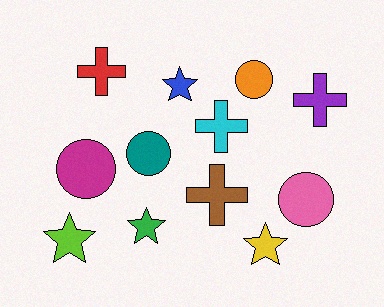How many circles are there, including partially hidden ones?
There are 4 circles.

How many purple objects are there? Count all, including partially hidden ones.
There is 1 purple object.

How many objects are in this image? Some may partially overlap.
There are 12 objects.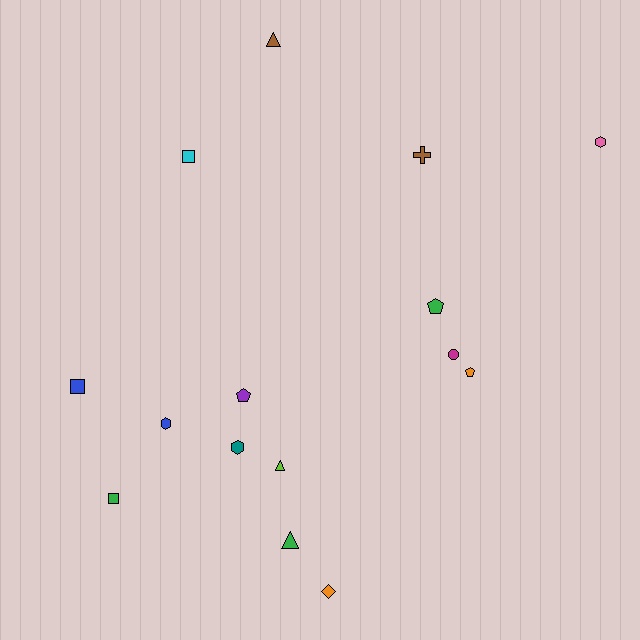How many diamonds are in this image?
There is 1 diamond.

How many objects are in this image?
There are 15 objects.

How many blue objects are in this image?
There are 2 blue objects.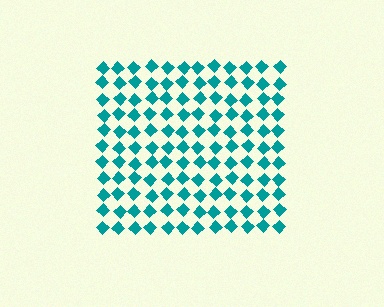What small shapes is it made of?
It is made of small diamonds.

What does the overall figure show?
The overall figure shows a square.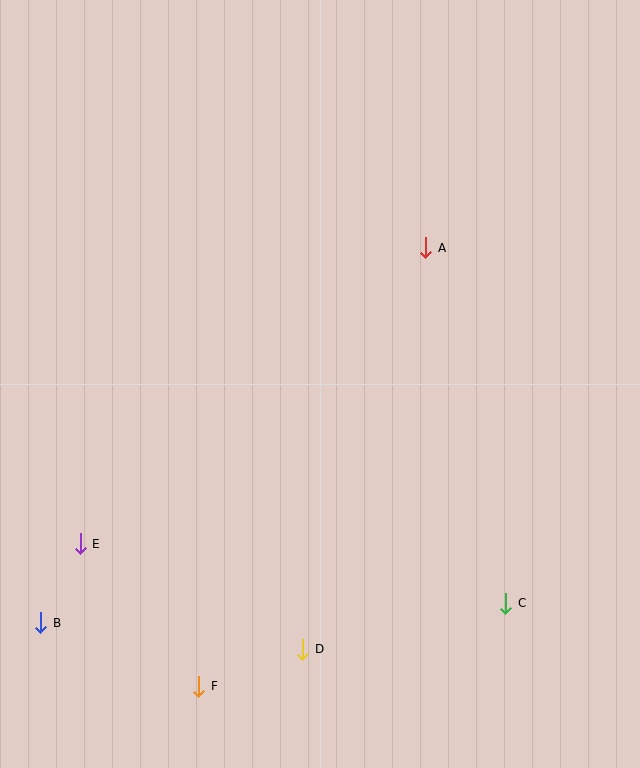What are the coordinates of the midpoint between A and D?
The midpoint between A and D is at (364, 449).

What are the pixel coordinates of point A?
Point A is at (426, 248).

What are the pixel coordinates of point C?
Point C is at (506, 603).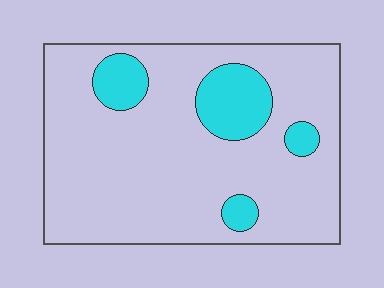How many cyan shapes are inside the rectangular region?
4.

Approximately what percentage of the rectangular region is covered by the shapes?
Approximately 15%.